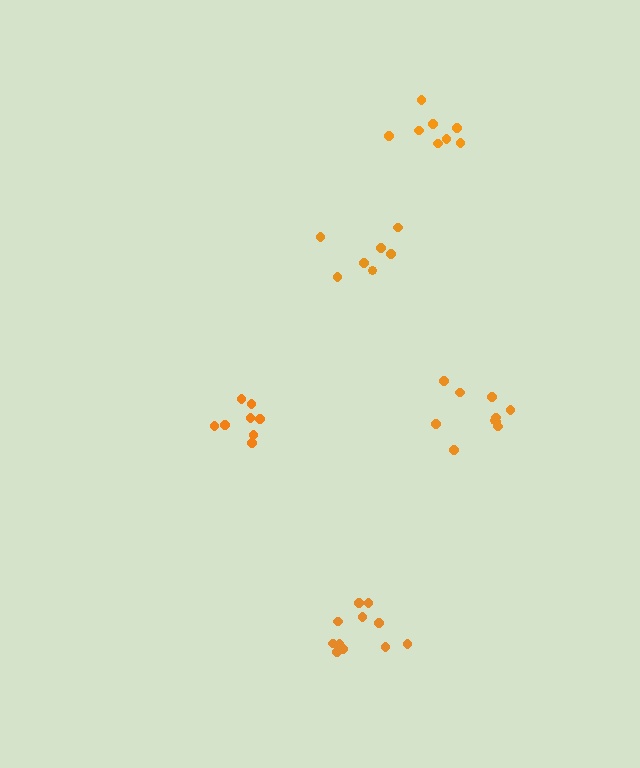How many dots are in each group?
Group 1: 10 dots, Group 2: 7 dots, Group 3: 8 dots, Group 4: 8 dots, Group 5: 11 dots (44 total).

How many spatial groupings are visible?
There are 5 spatial groupings.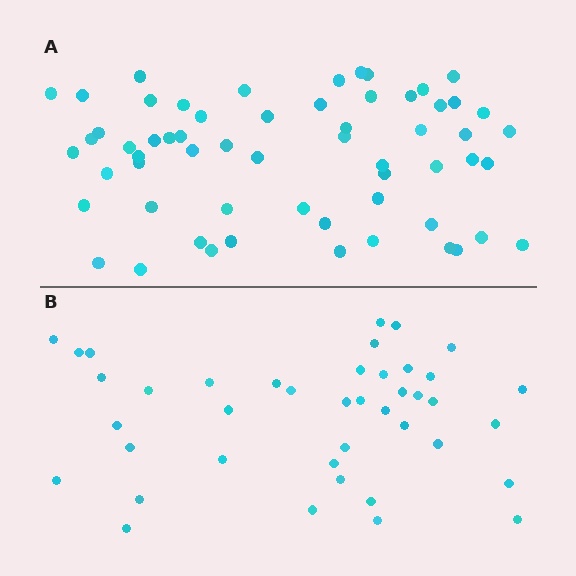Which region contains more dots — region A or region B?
Region A (the top region) has more dots.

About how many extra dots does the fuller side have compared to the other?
Region A has approximately 20 more dots than region B.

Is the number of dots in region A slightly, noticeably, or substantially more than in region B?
Region A has substantially more. The ratio is roughly 1.5 to 1.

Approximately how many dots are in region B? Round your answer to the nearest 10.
About 40 dots. (The exact count is 41, which rounds to 40.)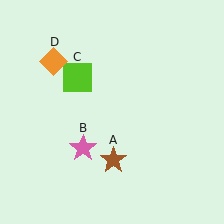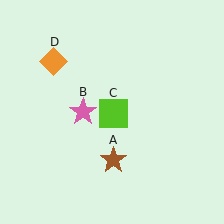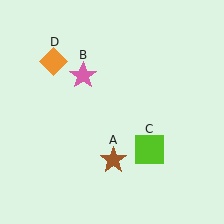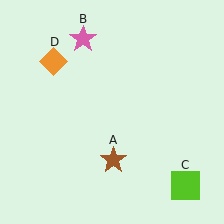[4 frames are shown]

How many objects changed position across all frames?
2 objects changed position: pink star (object B), lime square (object C).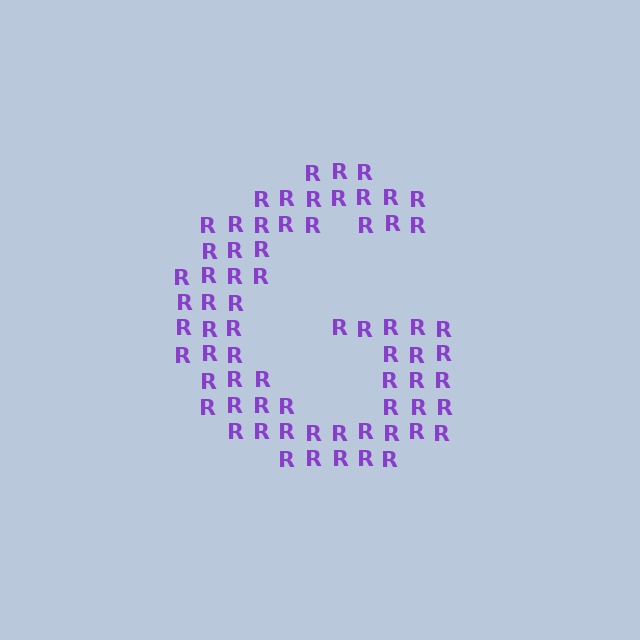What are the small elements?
The small elements are letter R's.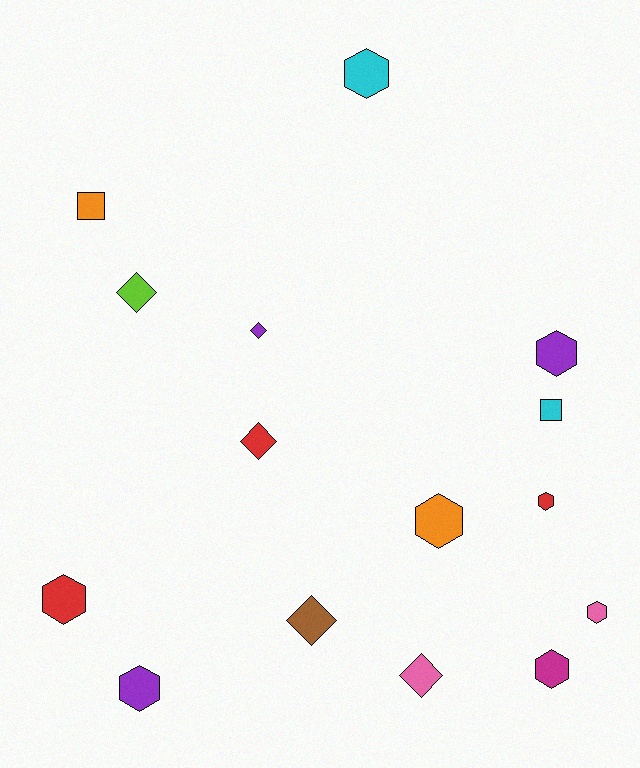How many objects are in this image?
There are 15 objects.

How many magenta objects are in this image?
There is 1 magenta object.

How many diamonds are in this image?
There are 5 diamonds.